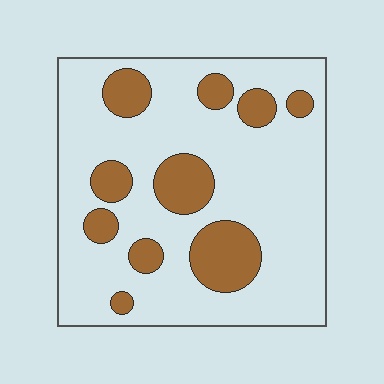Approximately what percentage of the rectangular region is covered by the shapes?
Approximately 20%.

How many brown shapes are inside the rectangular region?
10.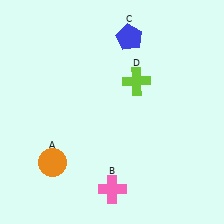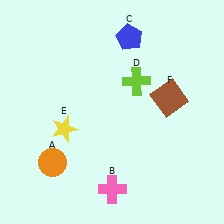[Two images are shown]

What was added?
A yellow star (E), a brown square (F) were added in Image 2.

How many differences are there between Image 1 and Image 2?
There are 2 differences between the two images.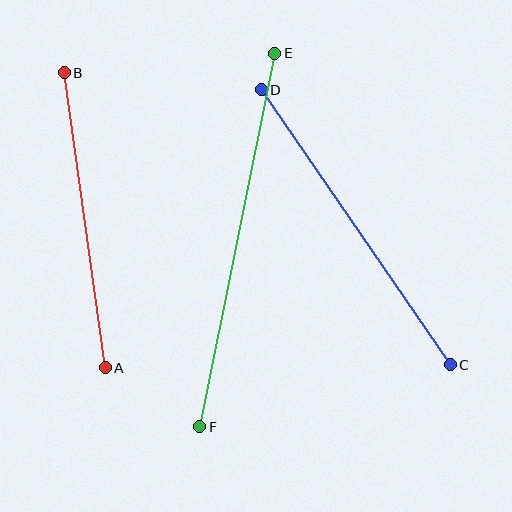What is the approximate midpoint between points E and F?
The midpoint is at approximately (237, 240) pixels.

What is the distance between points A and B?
The distance is approximately 298 pixels.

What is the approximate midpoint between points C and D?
The midpoint is at approximately (356, 227) pixels.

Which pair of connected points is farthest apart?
Points E and F are farthest apart.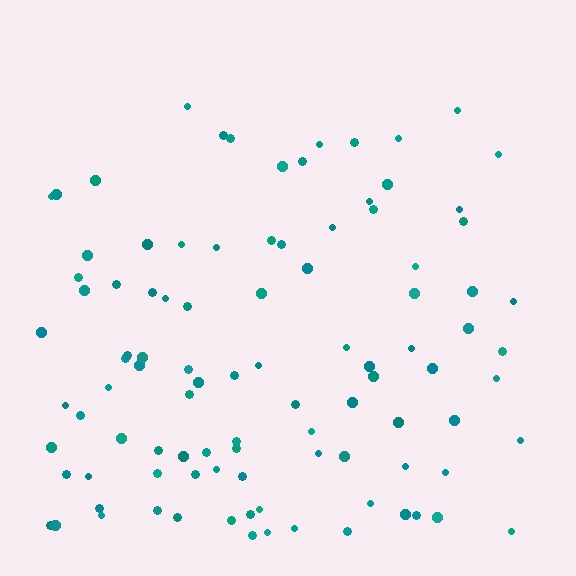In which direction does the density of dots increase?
From top to bottom, with the bottom side densest.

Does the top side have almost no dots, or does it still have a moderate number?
Still a moderate number, just noticeably fewer than the bottom.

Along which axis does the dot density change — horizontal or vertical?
Vertical.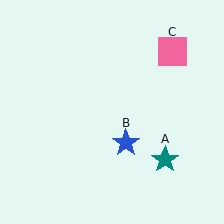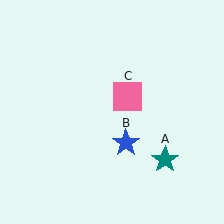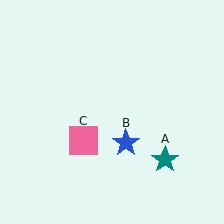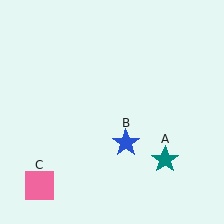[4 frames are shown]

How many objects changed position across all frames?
1 object changed position: pink square (object C).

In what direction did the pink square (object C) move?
The pink square (object C) moved down and to the left.